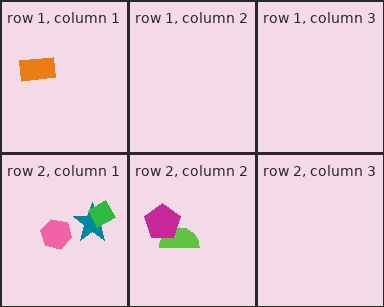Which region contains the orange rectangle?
The row 1, column 1 region.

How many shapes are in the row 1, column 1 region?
1.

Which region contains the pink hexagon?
The row 2, column 1 region.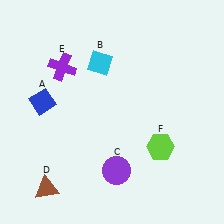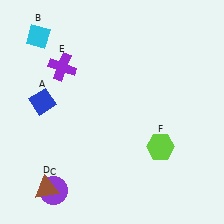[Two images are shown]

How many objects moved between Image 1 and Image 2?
2 objects moved between the two images.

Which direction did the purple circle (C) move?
The purple circle (C) moved left.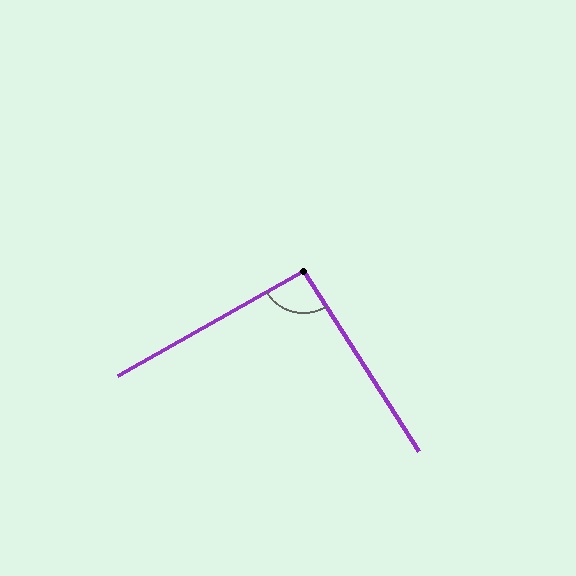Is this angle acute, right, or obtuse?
It is approximately a right angle.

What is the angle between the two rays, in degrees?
Approximately 93 degrees.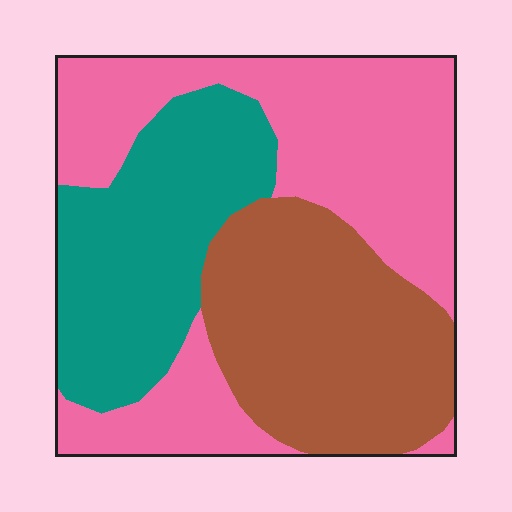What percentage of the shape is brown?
Brown takes up about one third (1/3) of the shape.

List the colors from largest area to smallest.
From largest to smallest: pink, brown, teal.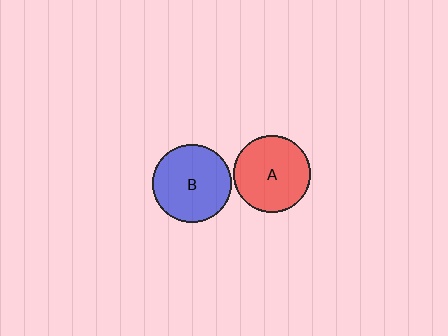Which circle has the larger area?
Circle B (blue).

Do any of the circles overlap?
No, none of the circles overlap.